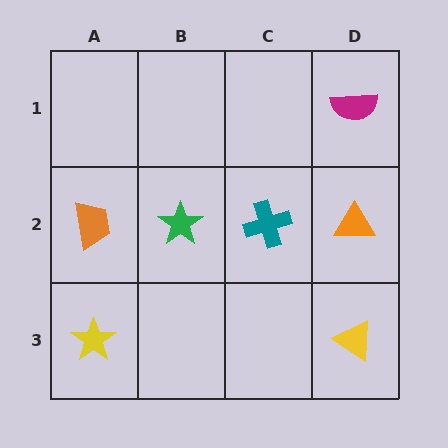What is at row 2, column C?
A teal cross.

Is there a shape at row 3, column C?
No, that cell is empty.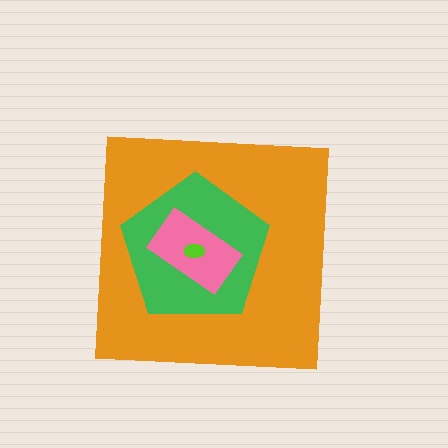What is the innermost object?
The lime ellipse.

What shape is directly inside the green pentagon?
The pink rectangle.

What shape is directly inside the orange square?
The green pentagon.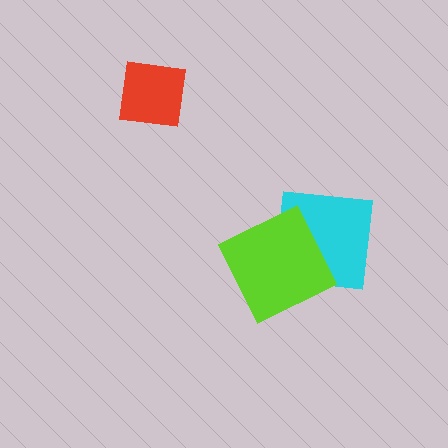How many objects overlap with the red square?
0 objects overlap with the red square.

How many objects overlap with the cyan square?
1 object overlaps with the cyan square.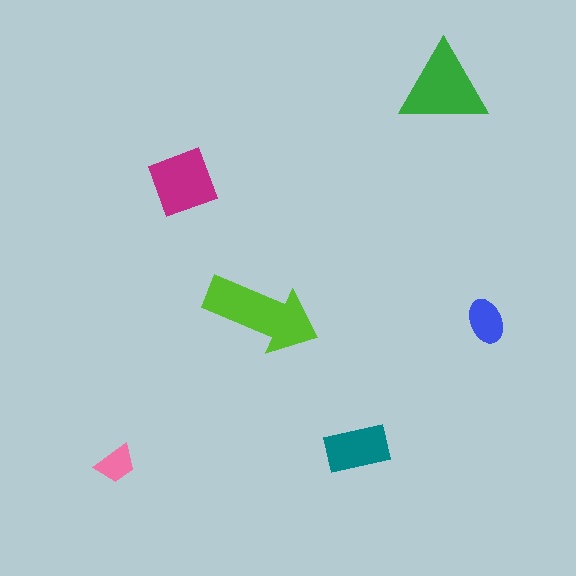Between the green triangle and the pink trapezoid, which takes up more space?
The green triangle.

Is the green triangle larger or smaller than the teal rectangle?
Larger.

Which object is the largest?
The lime arrow.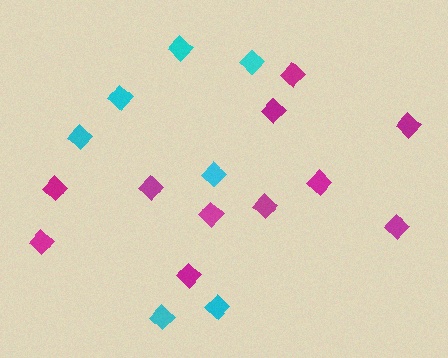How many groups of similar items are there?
There are 2 groups: one group of cyan diamonds (7) and one group of magenta diamonds (11).